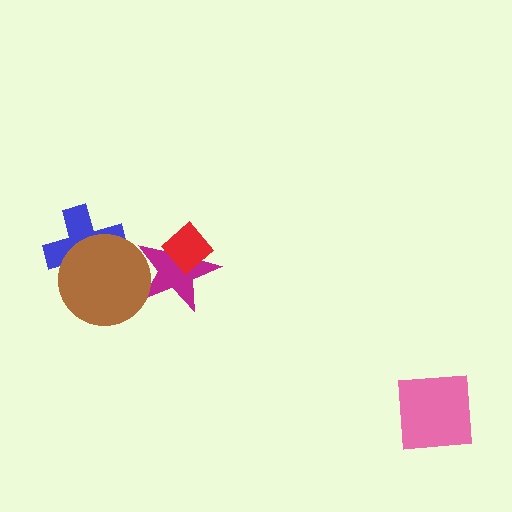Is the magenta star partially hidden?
Yes, it is partially covered by another shape.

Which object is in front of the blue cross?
The brown circle is in front of the blue cross.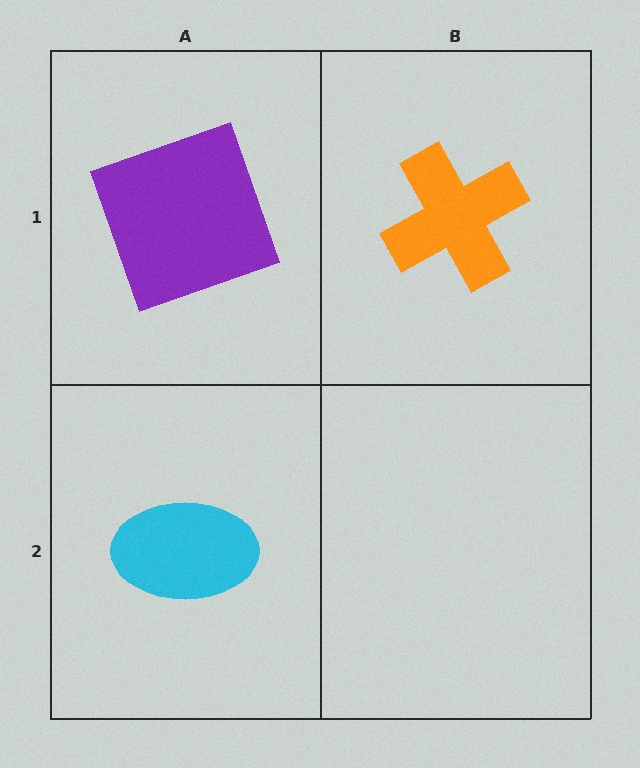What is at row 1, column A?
A purple square.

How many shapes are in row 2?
1 shape.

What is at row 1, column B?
An orange cross.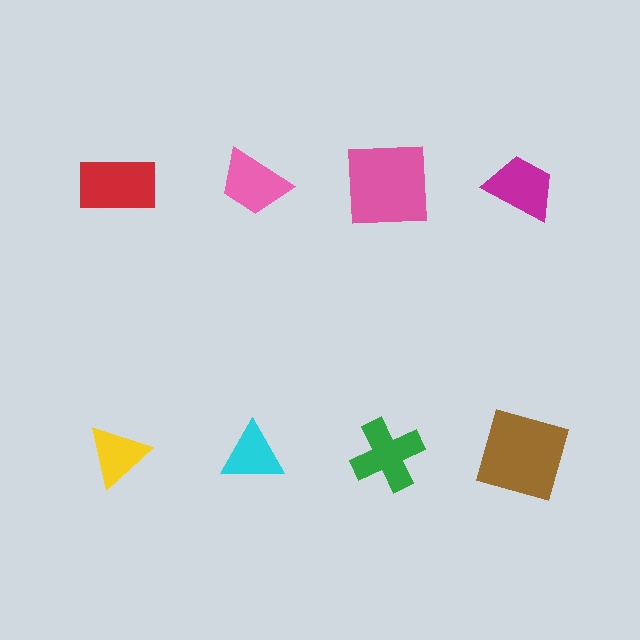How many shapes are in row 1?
4 shapes.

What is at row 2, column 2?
A cyan triangle.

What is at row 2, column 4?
A brown square.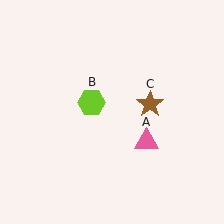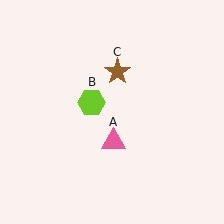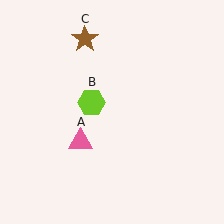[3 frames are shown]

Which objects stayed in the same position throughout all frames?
Lime hexagon (object B) remained stationary.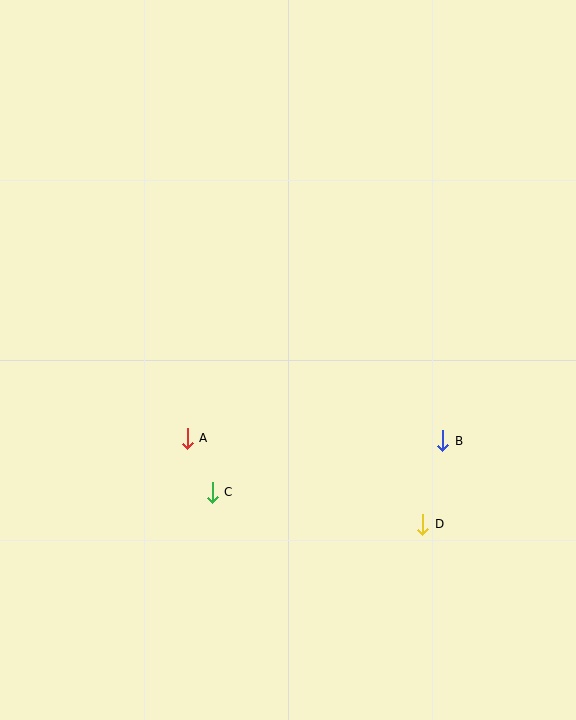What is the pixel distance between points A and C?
The distance between A and C is 60 pixels.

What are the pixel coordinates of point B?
Point B is at (443, 441).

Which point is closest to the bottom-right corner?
Point D is closest to the bottom-right corner.